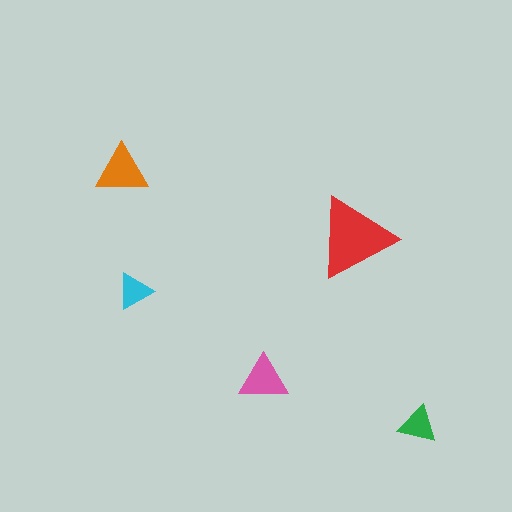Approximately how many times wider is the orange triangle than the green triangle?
About 1.5 times wider.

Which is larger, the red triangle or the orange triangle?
The red one.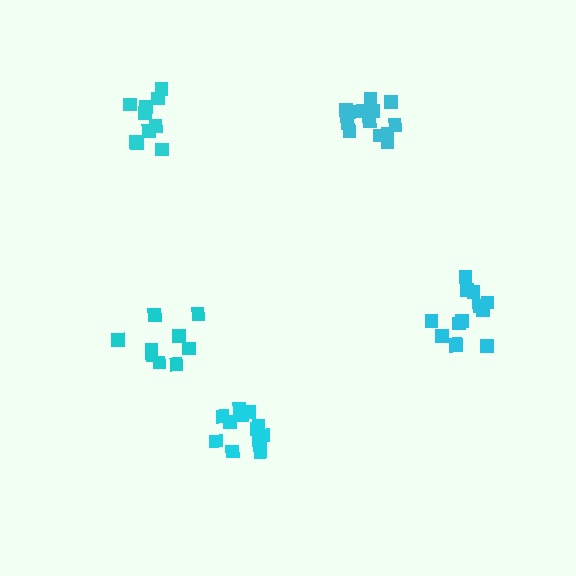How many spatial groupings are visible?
There are 5 spatial groupings.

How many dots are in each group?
Group 1: 9 dots, Group 2: 13 dots, Group 3: 10 dots, Group 4: 13 dots, Group 5: 13 dots (58 total).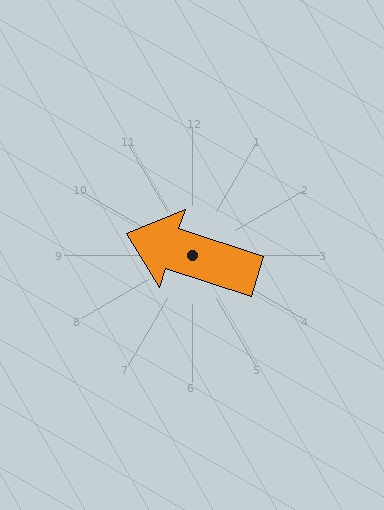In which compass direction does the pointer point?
West.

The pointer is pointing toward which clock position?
Roughly 10 o'clock.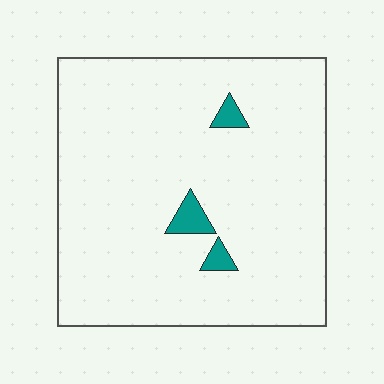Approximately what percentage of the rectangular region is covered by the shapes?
Approximately 5%.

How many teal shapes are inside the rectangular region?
3.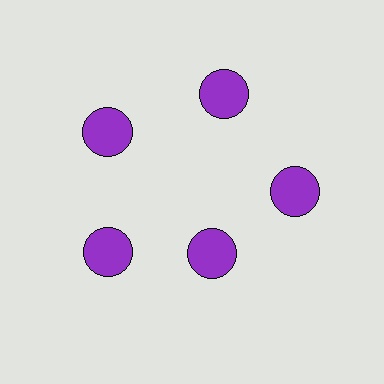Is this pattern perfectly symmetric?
No. The 5 purple circles are arranged in a ring, but one element near the 5 o'clock position is pulled inward toward the center, breaking the 5-fold rotational symmetry.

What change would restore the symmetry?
The symmetry would be restored by moving it outward, back onto the ring so that all 5 circles sit at equal angles and equal distance from the center.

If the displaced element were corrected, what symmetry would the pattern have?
It would have 5-fold rotational symmetry — the pattern would map onto itself every 72 degrees.